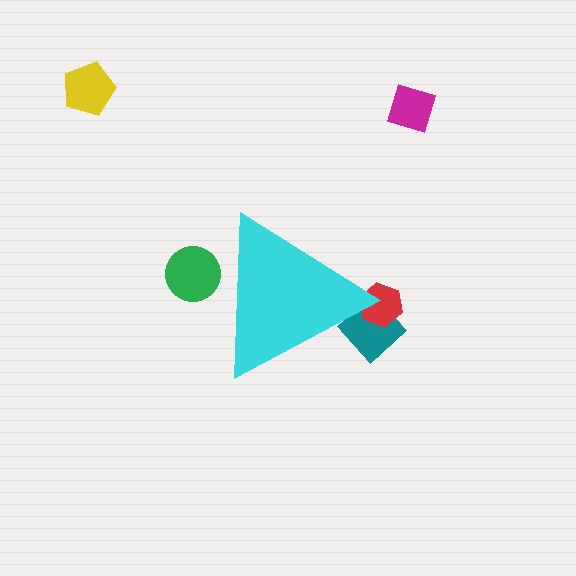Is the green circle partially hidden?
Yes, the green circle is partially hidden behind the cyan triangle.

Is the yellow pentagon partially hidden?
No, the yellow pentagon is fully visible.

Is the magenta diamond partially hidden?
No, the magenta diamond is fully visible.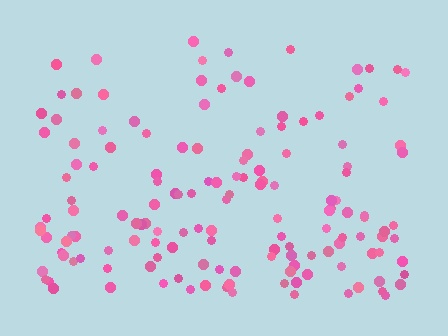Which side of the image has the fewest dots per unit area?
The top.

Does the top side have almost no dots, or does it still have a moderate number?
Still a moderate number, just noticeably fewer than the bottom.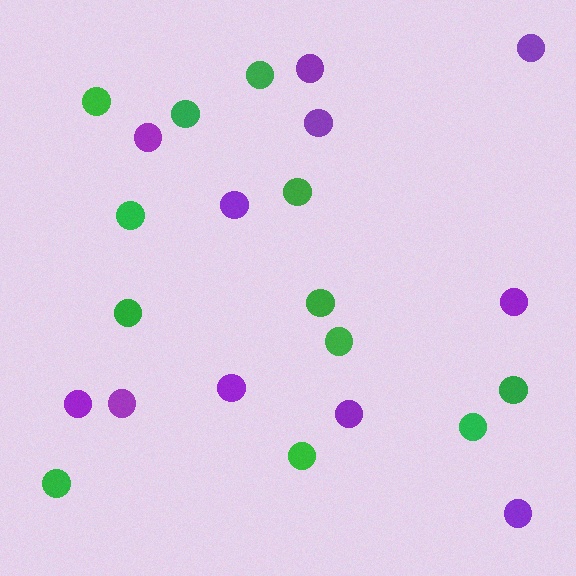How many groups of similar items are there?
There are 2 groups: one group of green circles (12) and one group of purple circles (11).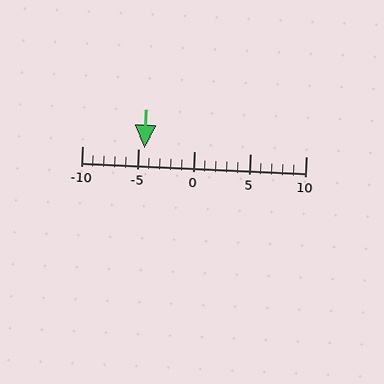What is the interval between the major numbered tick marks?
The major tick marks are spaced 5 units apart.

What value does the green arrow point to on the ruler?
The green arrow points to approximately -4.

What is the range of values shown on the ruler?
The ruler shows values from -10 to 10.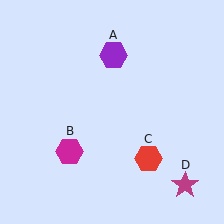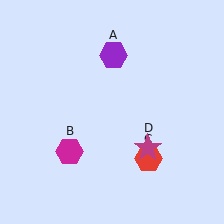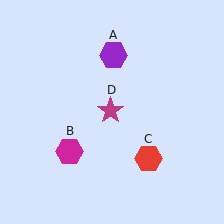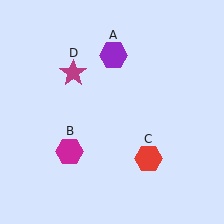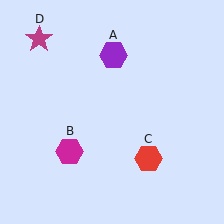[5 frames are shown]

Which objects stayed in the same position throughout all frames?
Purple hexagon (object A) and magenta hexagon (object B) and red hexagon (object C) remained stationary.